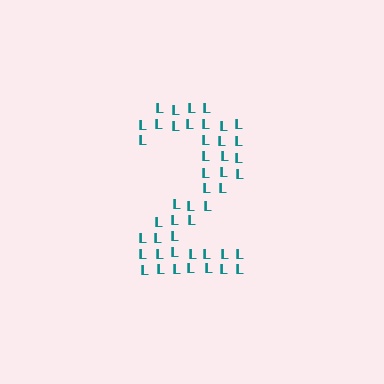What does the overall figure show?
The overall figure shows the digit 2.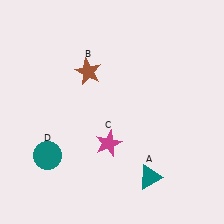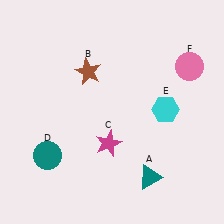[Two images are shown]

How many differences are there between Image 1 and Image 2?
There are 2 differences between the two images.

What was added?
A cyan hexagon (E), a pink circle (F) were added in Image 2.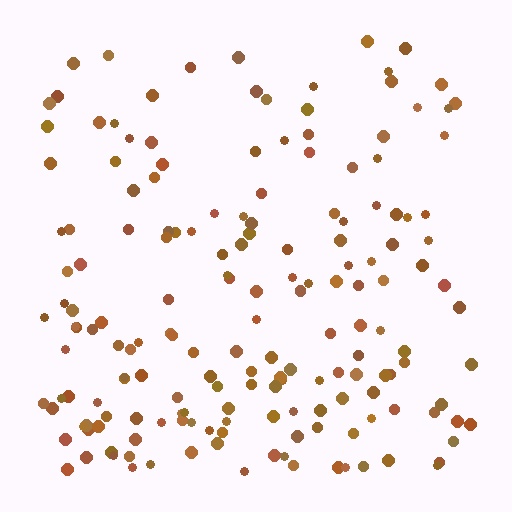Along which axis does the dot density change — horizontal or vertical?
Vertical.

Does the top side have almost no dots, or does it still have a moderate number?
Still a moderate number, just noticeably fewer than the bottom.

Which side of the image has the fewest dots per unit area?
The top.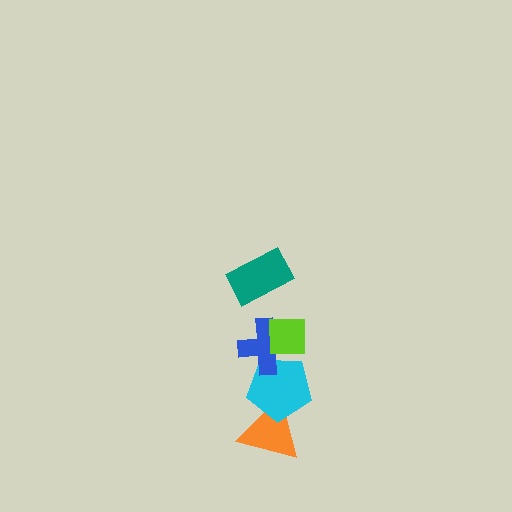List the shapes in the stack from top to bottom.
From top to bottom: the teal rectangle, the lime square, the blue cross, the cyan pentagon, the orange triangle.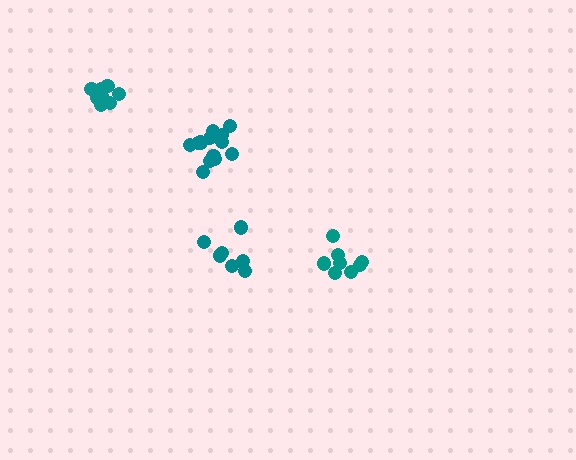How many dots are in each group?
Group 1: 8 dots, Group 2: 8 dots, Group 3: 13 dots, Group 4: 9 dots (38 total).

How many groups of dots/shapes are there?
There are 4 groups.